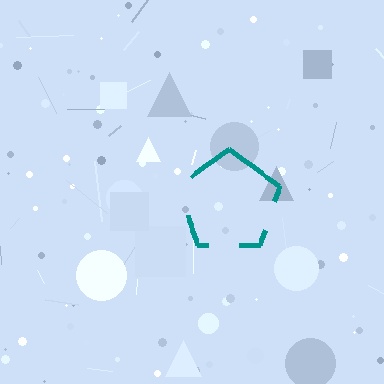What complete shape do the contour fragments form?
The contour fragments form a pentagon.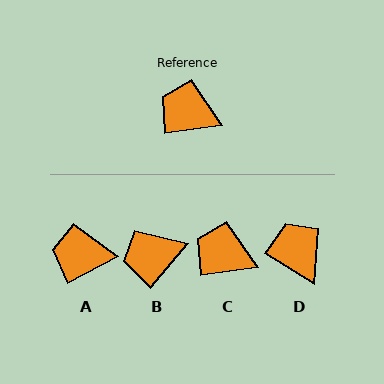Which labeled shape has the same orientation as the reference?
C.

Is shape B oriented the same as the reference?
No, it is off by about 41 degrees.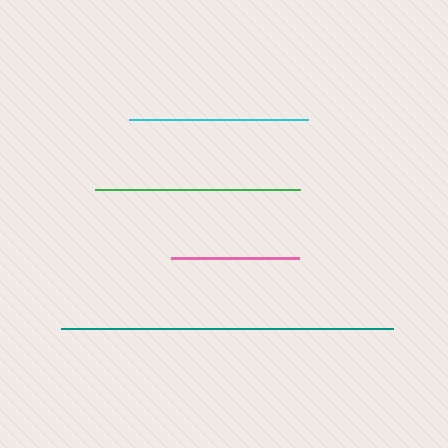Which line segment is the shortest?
The pink line is the shortest at approximately 127 pixels.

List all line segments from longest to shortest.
From longest to shortest: teal, green, cyan, pink.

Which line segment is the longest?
The teal line is the longest at approximately 333 pixels.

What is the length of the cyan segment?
The cyan segment is approximately 178 pixels long.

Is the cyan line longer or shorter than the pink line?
The cyan line is longer than the pink line.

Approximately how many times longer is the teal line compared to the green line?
The teal line is approximately 1.6 times the length of the green line.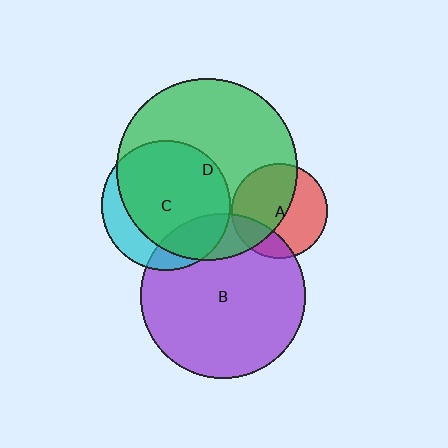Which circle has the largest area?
Circle D (green).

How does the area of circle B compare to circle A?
Approximately 3.0 times.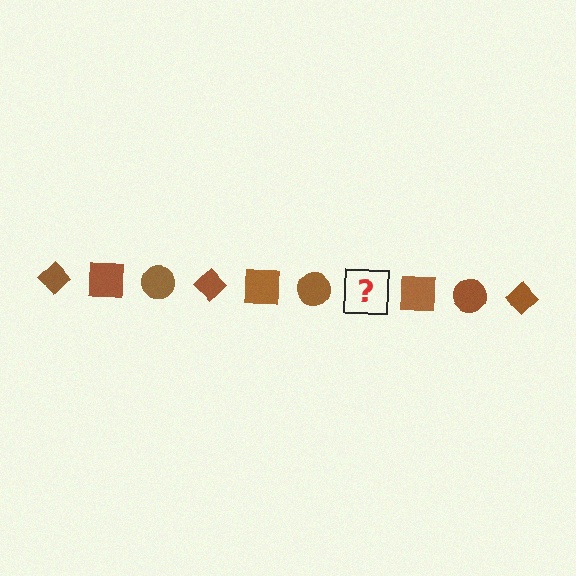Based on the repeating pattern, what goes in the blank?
The blank should be a brown diamond.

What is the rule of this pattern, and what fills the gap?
The rule is that the pattern cycles through diamond, square, circle shapes in brown. The gap should be filled with a brown diamond.